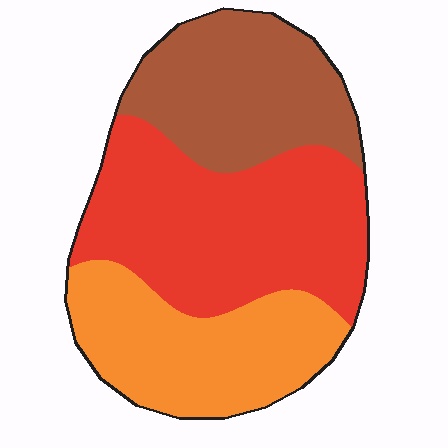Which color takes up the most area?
Red, at roughly 40%.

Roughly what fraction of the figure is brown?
Brown covers roughly 30% of the figure.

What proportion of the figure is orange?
Orange takes up about one third (1/3) of the figure.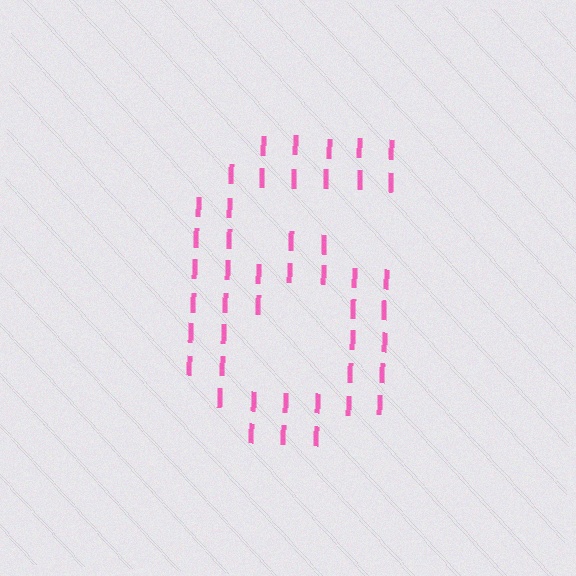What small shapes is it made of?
It is made of small letter I's.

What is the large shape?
The large shape is the digit 6.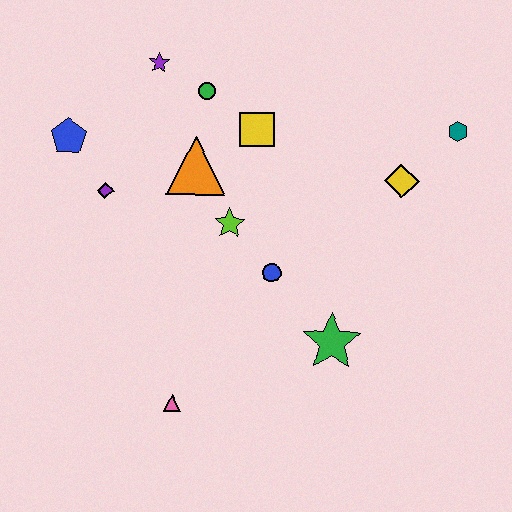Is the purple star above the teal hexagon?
Yes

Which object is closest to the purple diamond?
The blue pentagon is closest to the purple diamond.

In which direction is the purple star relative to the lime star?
The purple star is above the lime star.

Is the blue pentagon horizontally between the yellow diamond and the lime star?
No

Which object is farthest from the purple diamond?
The teal hexagon is farthest from the purple diamond.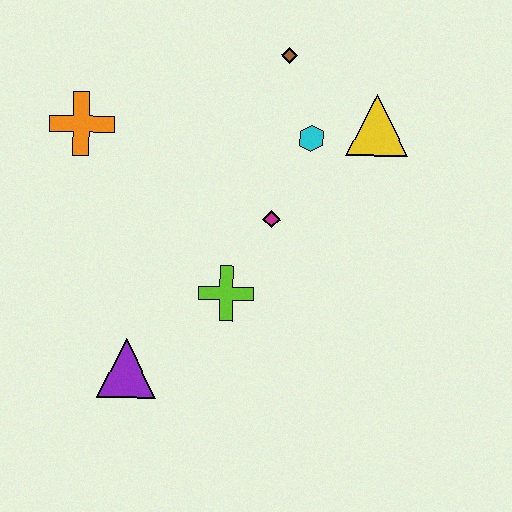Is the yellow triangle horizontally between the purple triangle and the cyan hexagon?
No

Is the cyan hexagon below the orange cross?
Yes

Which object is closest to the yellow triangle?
The cyan hexagon is closest to the yellow triangle.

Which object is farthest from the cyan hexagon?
The purple triangle is farthest from the cyan hexagon.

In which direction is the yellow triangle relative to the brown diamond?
The yellow triangle is to the right of the brown diamond.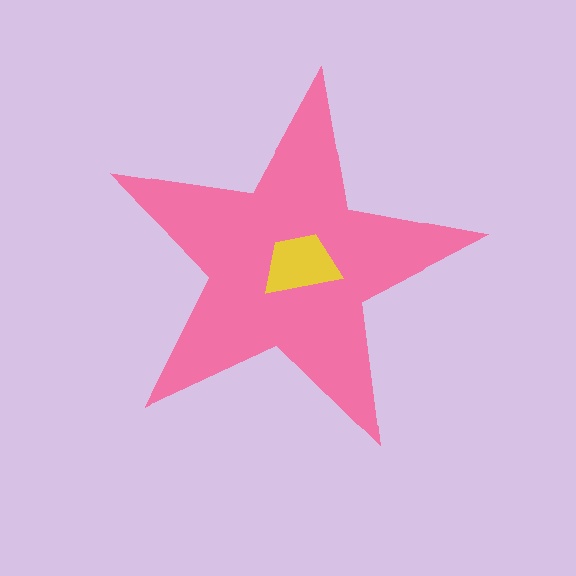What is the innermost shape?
The yellow trapezoid.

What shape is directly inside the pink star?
The yellow trapezoid.